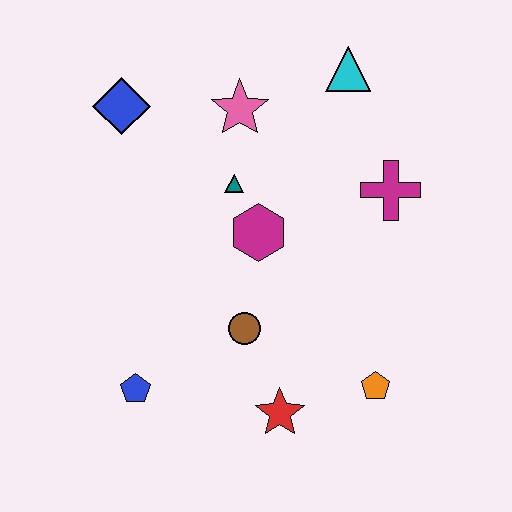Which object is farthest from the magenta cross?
The blue pentagon is farthest from the magenta cross.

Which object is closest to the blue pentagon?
The brown circle is closest to the blue pentagon.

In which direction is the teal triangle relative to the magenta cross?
The teal triangle is to the left of the magenta cross.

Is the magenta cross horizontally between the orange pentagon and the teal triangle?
No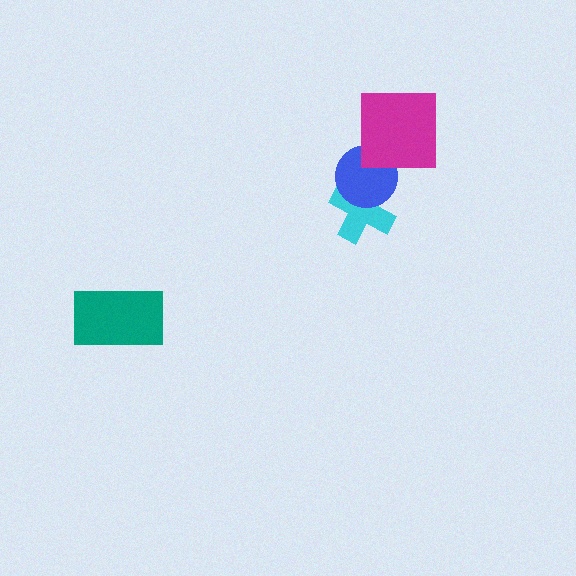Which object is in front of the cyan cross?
The blue circle is in front of the cyan cross.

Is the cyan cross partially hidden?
Yes, it is partially covered by another shape.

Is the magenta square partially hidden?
No, no other shape covers it.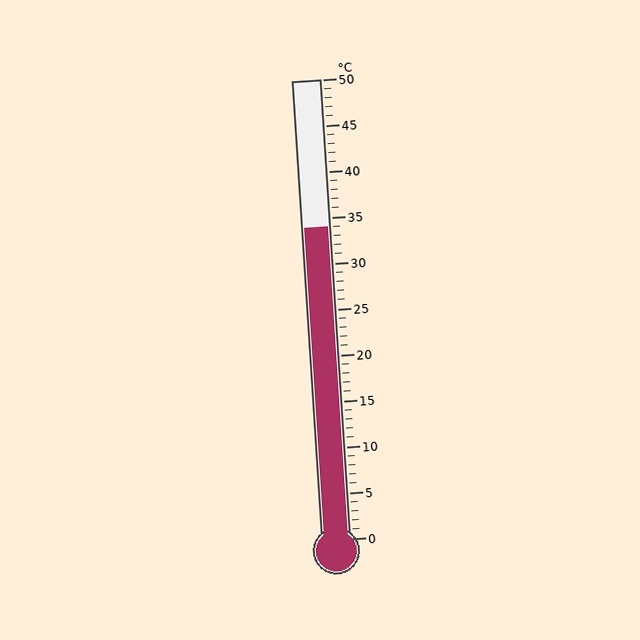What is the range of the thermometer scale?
The thermometer scale ranges from 0°C to 50°C.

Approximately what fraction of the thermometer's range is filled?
The thermometer is filled to approximately 70% of its range.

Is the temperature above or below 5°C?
The temperature is above 5°C.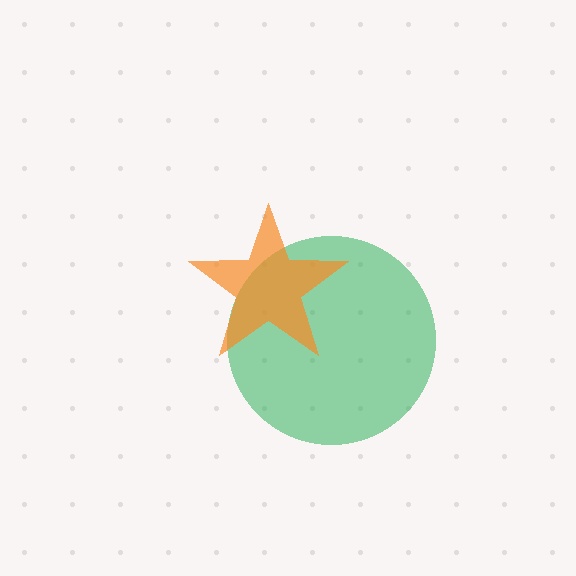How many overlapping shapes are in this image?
There are 2 overlapping shapes in the image.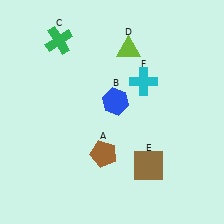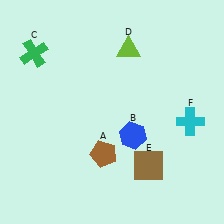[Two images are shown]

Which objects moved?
The objects that moved are: the blue hexagon (B), the green cross (C), the cyan cross (F).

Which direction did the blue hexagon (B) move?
The blue hexagon (B) moved down.